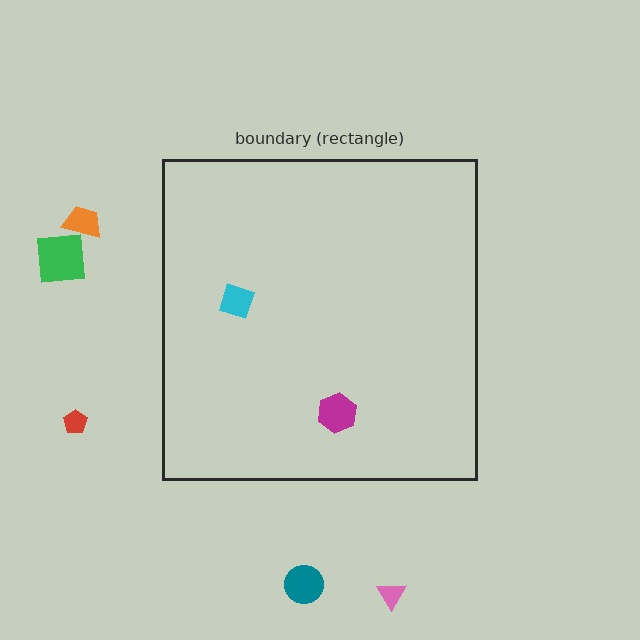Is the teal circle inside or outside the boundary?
Outside.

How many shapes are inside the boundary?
2 inside, 5 outside.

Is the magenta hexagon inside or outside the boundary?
Inside.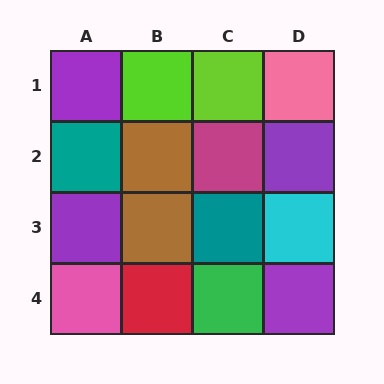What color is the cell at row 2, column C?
Magenta.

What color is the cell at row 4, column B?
Red.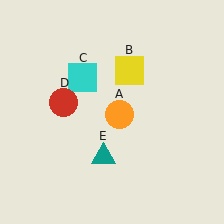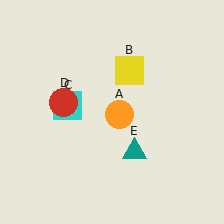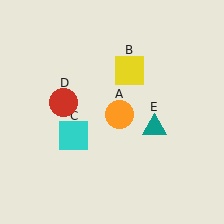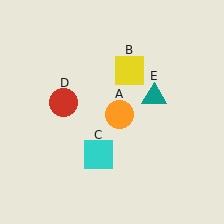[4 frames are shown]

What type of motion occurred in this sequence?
The cyan square (object C), teal triangle (object E) rotated counterclockwise around the center of the scene.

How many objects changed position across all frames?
2 objects changed position: cyan square (object C), teal triangle (object E).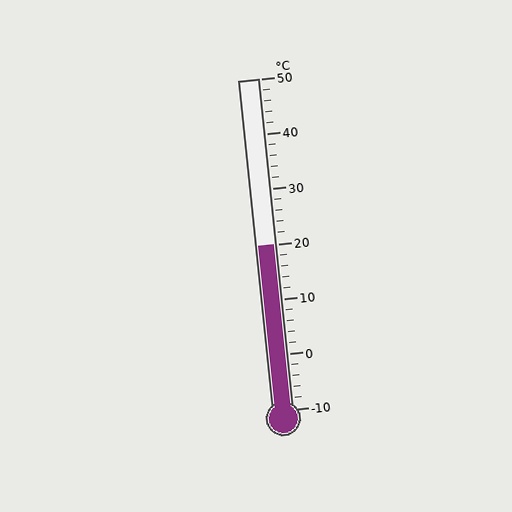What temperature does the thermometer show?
The thermometer shows approximately 20°C.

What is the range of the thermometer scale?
The thermometer scale ranges from -10°C to 50°C.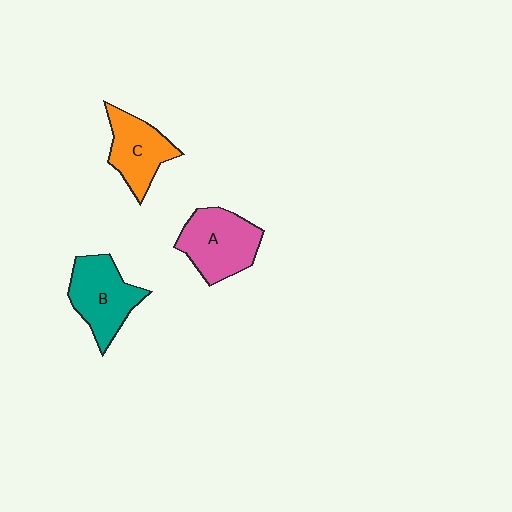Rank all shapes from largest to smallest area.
From largest to smallest: A (pink), B (teal), C (orange).